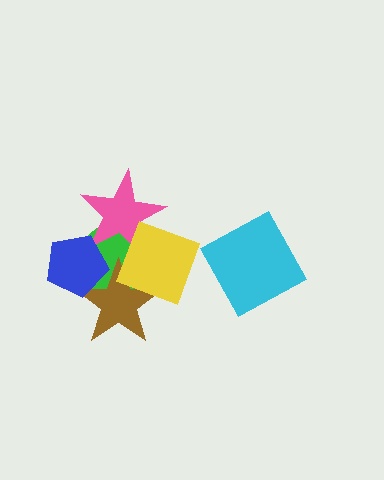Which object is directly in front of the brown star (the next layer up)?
The blue pentagon is directly in front of the brown star.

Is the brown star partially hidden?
Yes, it is partially covered by another shape.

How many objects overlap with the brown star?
3 objects overlap with the brown star.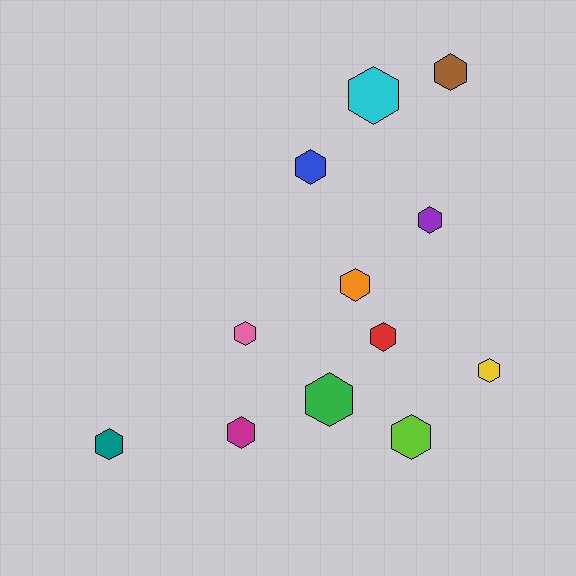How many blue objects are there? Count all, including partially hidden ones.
There is 1 blue object.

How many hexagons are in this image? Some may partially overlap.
There are 12 hexagons.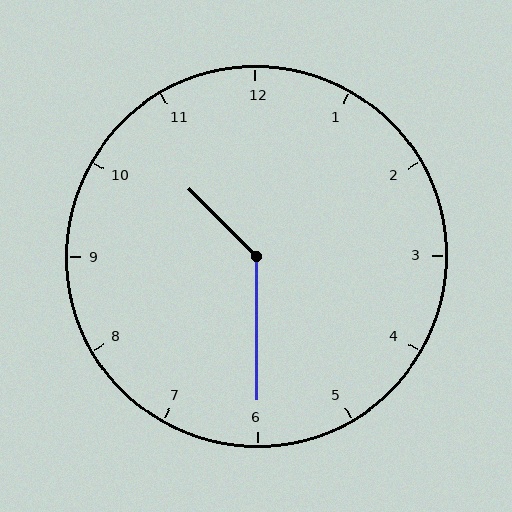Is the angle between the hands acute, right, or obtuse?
It is obtuse.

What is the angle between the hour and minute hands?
Approximately 135 degrees.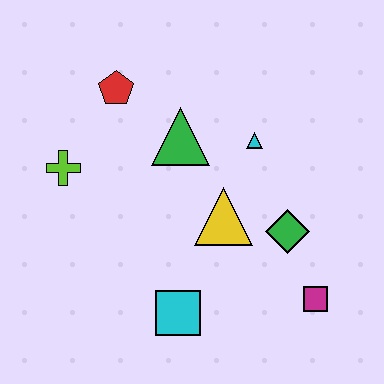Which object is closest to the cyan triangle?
The green triangle is closest to the cyan triangle.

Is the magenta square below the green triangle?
Yes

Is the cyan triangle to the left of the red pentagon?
No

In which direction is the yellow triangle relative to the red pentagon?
The yellow triangle is below the red pentagon.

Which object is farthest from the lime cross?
The magenta square is farthest from the lime cross.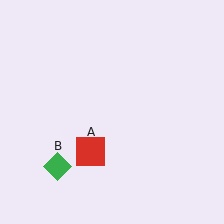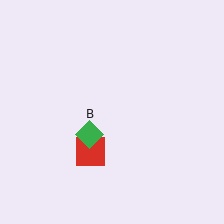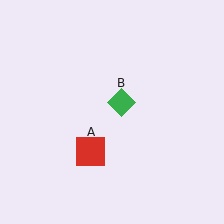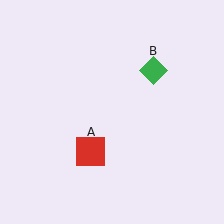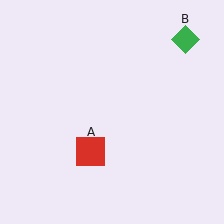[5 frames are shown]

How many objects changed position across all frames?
1 object changed position: green diamond (object B).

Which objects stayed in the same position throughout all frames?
Red square (object A) remained stationary.